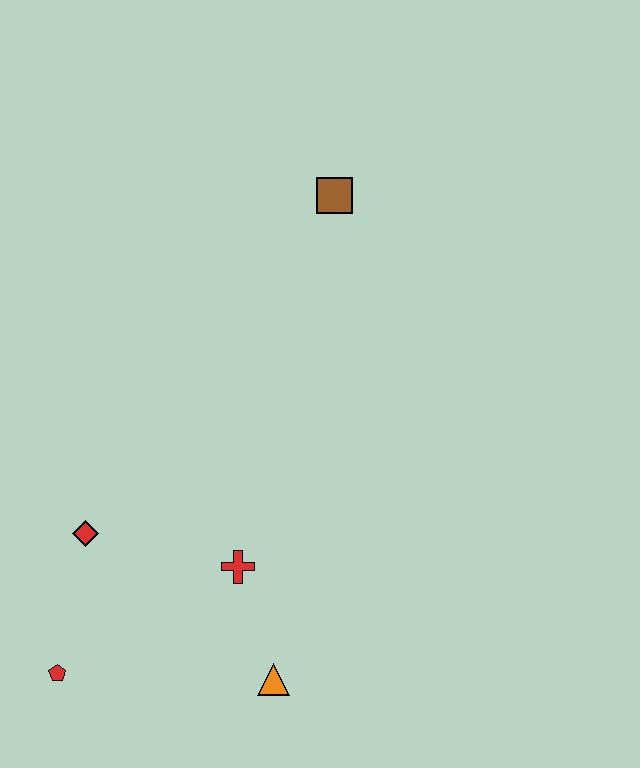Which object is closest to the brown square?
The red cross is closest to the brown square.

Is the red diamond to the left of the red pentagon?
No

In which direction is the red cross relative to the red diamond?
The red cross is to the right of the red diamond.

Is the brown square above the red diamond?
Yes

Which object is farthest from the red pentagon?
The brown square is farthest from the red pentagon.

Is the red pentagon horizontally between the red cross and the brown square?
No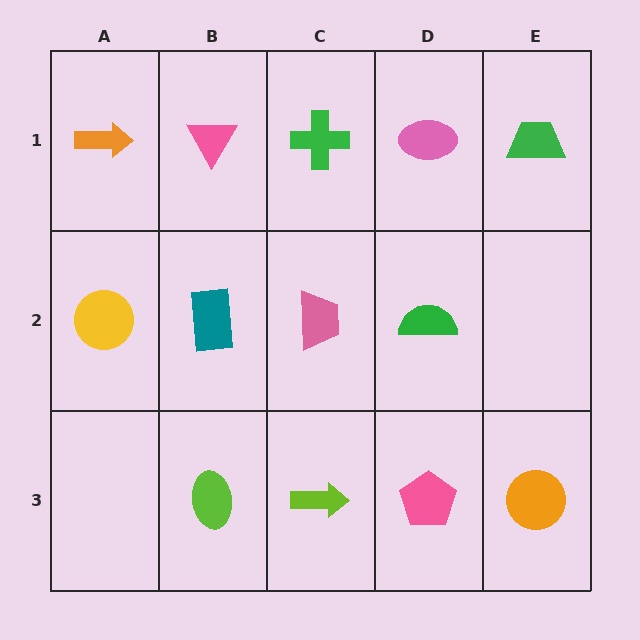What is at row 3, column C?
A lime arrow.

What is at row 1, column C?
A green cross.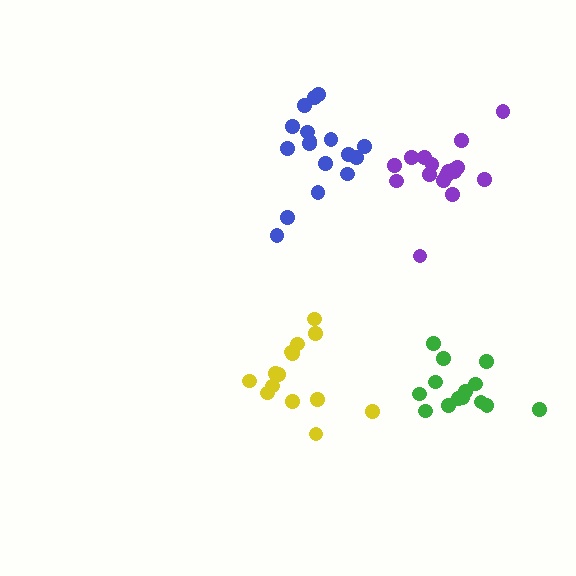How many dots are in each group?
Group 1: 17 dots, Group 2: 17 dots, Group 3: 14 dots, Group 4: 14 dots (62 total).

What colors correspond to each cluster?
The clusters are colored: blue, purple, green, yellow.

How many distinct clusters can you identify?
There are 4 distinct clusters.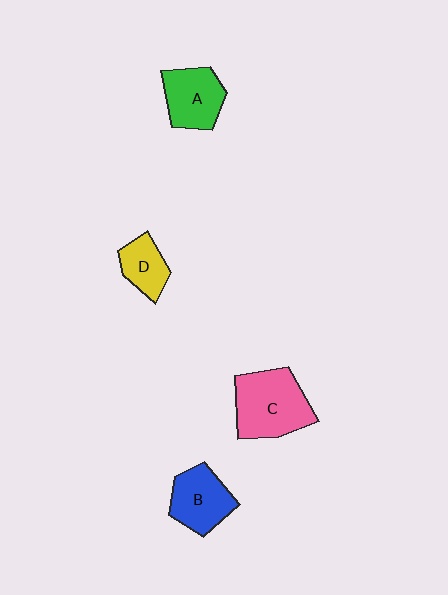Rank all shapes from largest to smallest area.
From largest to smallest: C (pink), B (blue), A (green), D (yellow).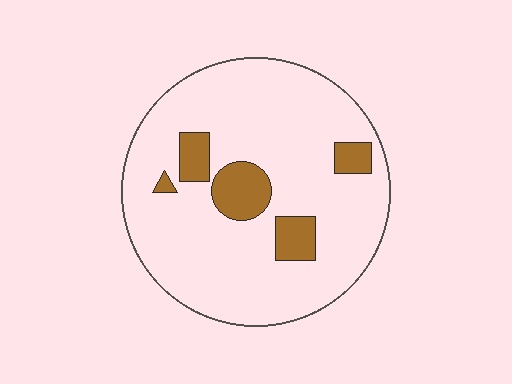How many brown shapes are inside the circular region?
5.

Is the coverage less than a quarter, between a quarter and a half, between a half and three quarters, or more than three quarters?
Less than a quarter.